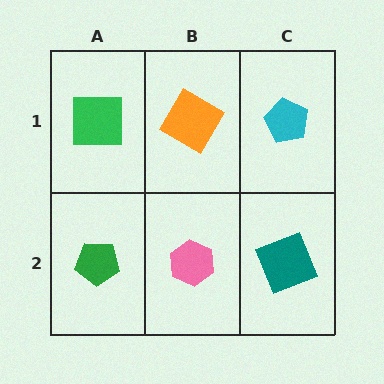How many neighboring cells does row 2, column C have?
2.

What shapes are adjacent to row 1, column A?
A green pentagon (row 2, column A), an orange diamond (row 1, column B).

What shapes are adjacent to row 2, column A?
A green square (row 1, column A), a pink hexagon (row 2, column B).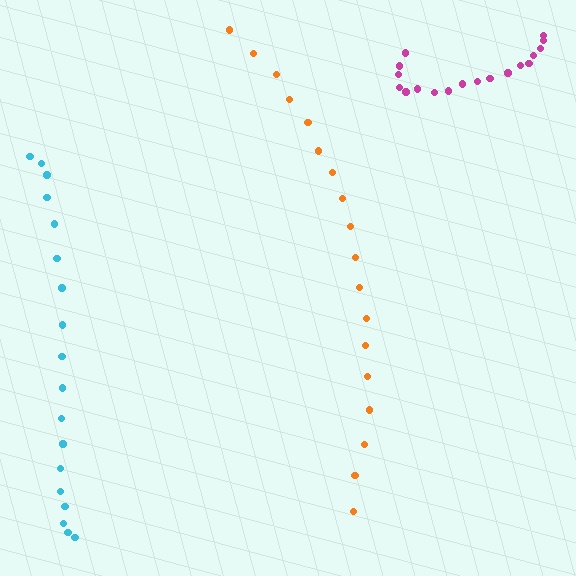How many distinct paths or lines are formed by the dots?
There are 3 distinct paths.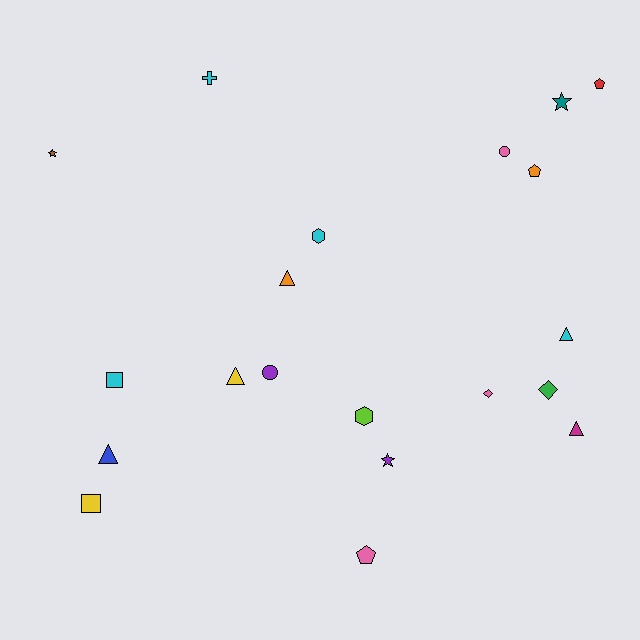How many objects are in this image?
There are 20 objects.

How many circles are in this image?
There are 2 circles.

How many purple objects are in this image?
There are 2 purple objects.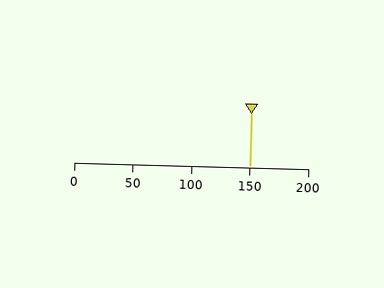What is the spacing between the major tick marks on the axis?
The major ticks are spaced 50 apart.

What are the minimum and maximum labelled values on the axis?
The axis runs from 0 to 200.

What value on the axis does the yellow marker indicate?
The marker indicates approximately 150.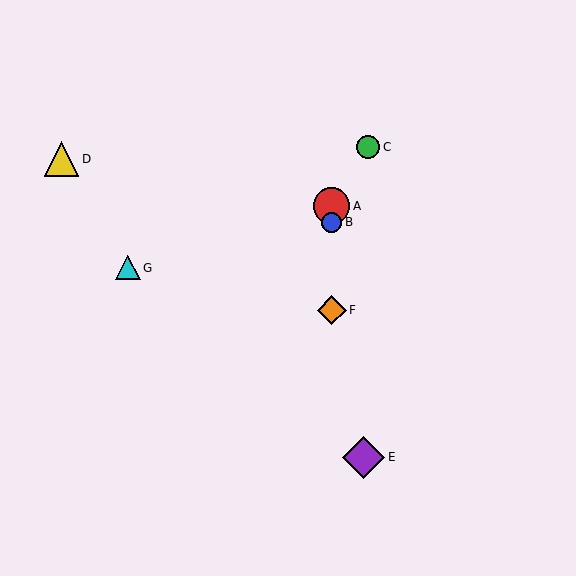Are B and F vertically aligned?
Yes, both are at x≈332.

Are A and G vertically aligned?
No, A is at x≈332 and G is at x≈128.